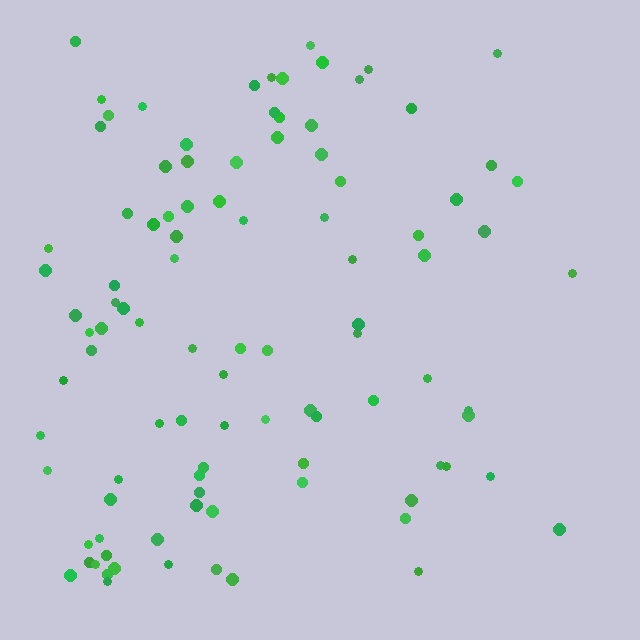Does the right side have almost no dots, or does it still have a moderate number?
Still a moderate number, just noticeably fewer than the left.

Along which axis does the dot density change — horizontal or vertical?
Horizontal.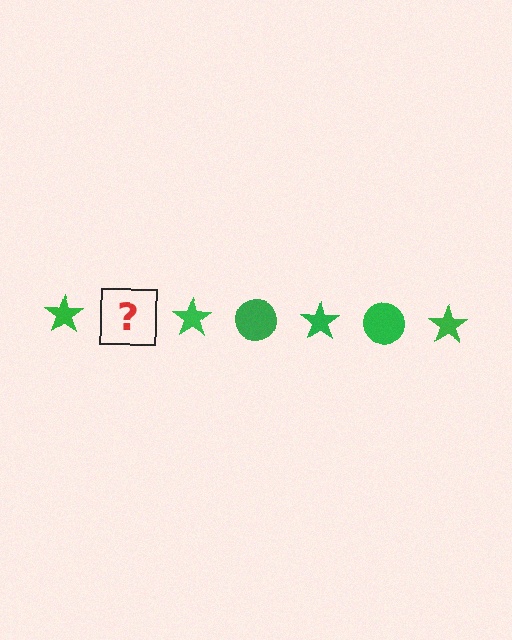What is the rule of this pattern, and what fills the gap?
The rule is that the pattern cycles through star, circle shapes in green. The gap should be filled with a green circle.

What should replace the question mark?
The question mark should be replaced with a green circle.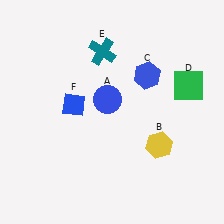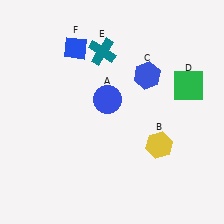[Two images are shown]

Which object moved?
The blue diamond (F) moved up.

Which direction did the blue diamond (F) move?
The blue diamond (F) moved up.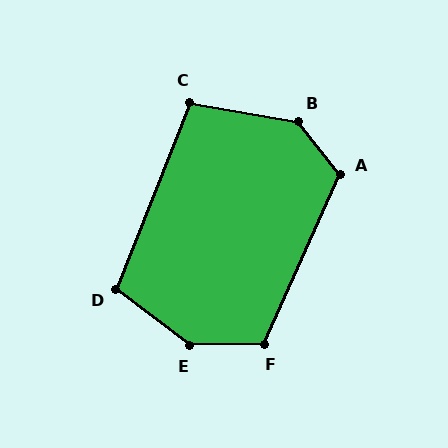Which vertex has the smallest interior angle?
C, at approximately 101 degrees.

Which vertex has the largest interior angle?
E, at approximately 141 degrees.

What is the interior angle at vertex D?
Approximately 106 degrees (obtuse).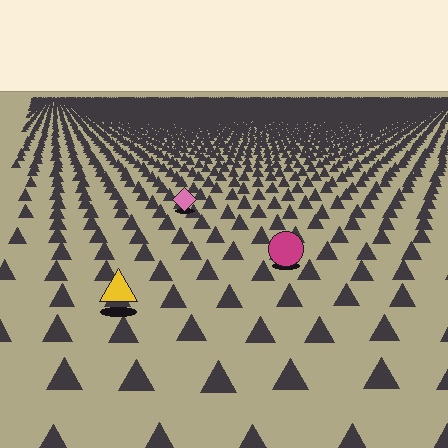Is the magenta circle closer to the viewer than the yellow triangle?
No. The yellow triangle is closer — you can tell from the texture gradient: the ground texture is coarser near it.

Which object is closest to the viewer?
The yellow triangle is closest. The texture marks near it are larger and more spread out.